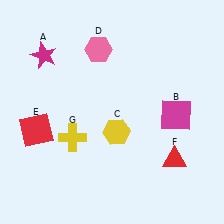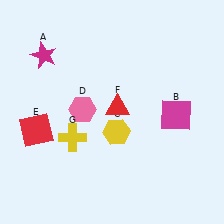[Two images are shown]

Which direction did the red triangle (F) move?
The red triangle (F) moved left.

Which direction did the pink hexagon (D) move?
The pink hexagon (D) moved down.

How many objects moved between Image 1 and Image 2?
2 objects moved between the two images.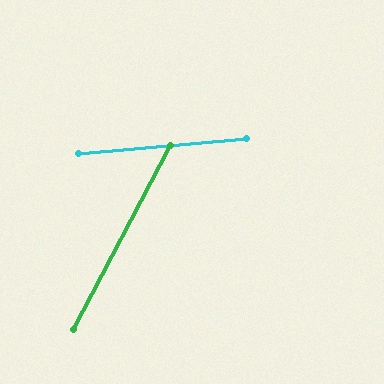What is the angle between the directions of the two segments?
Approximately 57 degrees.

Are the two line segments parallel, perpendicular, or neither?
Neither parallel nor perpendicular — they differ by about 57°.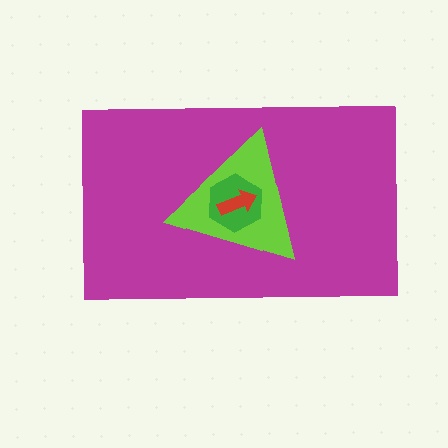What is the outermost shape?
The magenta rectangle.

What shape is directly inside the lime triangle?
The green hexagon.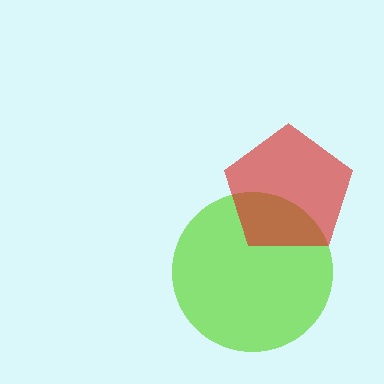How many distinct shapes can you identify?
There are 2 distinct shapes: a lime circle, a red pentagon.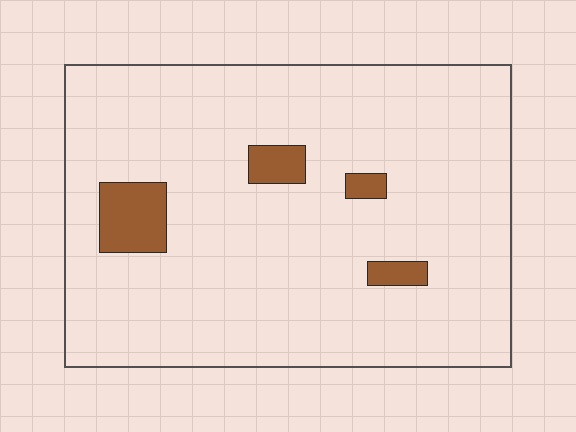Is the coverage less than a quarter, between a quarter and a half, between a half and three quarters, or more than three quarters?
Less than a quarter.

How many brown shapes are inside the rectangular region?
4.